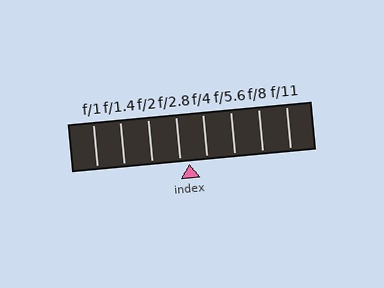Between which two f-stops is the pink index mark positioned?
The index mark is between f/2.8 and f/4.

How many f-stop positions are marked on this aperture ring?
There are 8 f-stop positions marked.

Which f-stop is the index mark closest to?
The index mark is closest to f/2.8.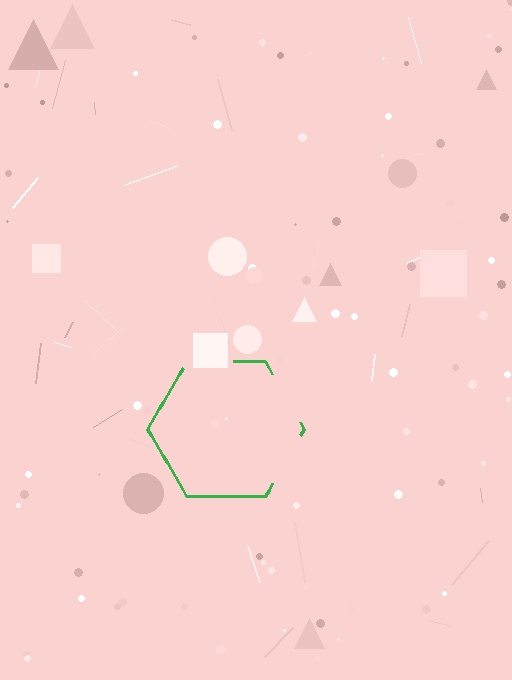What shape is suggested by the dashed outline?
The dashed outline suggests a hexagon.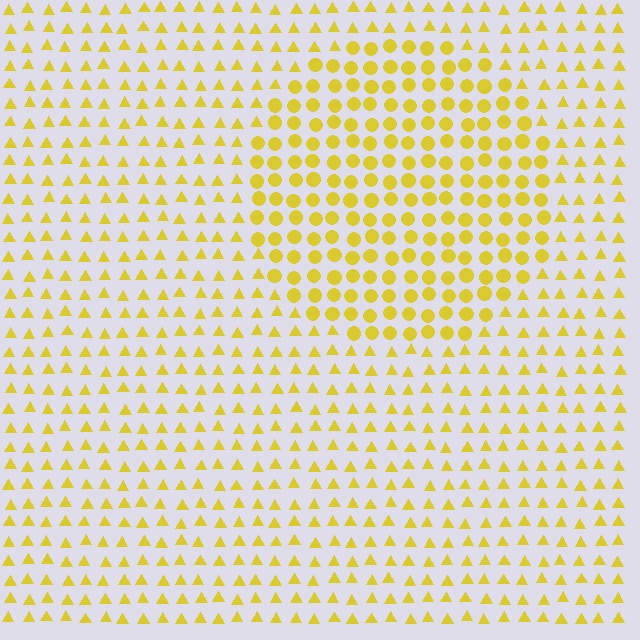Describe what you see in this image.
The image is filled with small yellow elements arranged in a uniform grid. A circle-shaped region contains circles, while the surrounding area contains triangles. The boundary is defined purely by the change in element shape.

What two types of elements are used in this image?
The image uses circles inside the circle region and triangles outside it.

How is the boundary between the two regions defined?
The boundary is defined by a change in element shape: circles inside vs. triangles outside. All elements share the same color and spacing.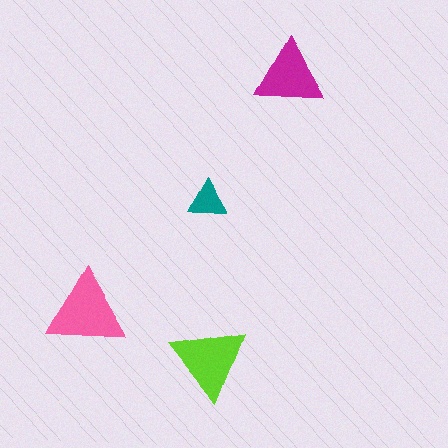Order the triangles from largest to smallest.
the pink one, the lime one, the magenta one, the teal one.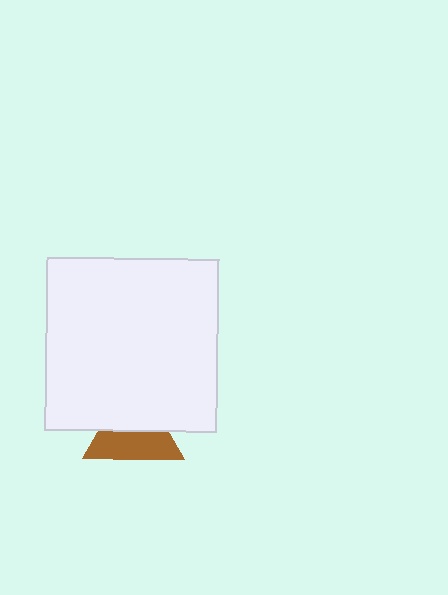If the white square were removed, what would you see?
You would see the complete brown triangle.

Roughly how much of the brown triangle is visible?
About half of it is visible (roughly 53%).